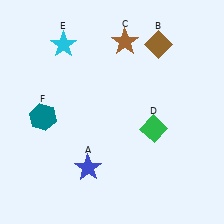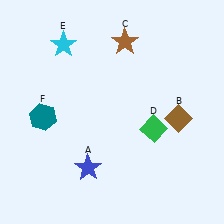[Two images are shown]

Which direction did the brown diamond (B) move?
The brown diamond (B) moved down.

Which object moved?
The brown diamond (B) moved down.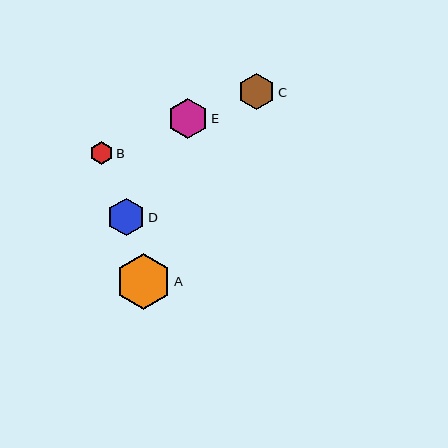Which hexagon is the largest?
Hexagon A is the largest with a size of approximately 56 pixels.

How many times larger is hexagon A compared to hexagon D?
Hexagon A is approximately 1.5 times the size of hexagon D.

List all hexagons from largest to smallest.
From largest to smallest: A, E, D, C, B.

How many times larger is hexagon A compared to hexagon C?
Hexagon A is approximately 1.5 times the size of hexagon C.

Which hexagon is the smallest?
Hexagon B is the smallest with a size of approximately 23 pixels.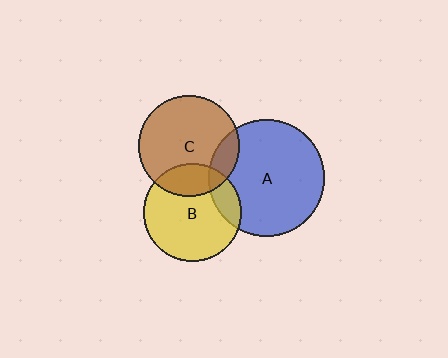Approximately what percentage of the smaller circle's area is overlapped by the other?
Approximately 15%.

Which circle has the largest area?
Circle A (blue).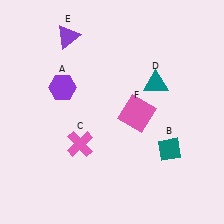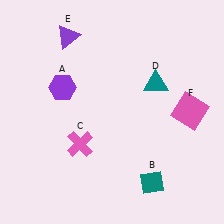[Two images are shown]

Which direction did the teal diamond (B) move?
The teal diamond (B) moved down.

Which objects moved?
The objects that moved are: the teal diamond (B), the pink square (F).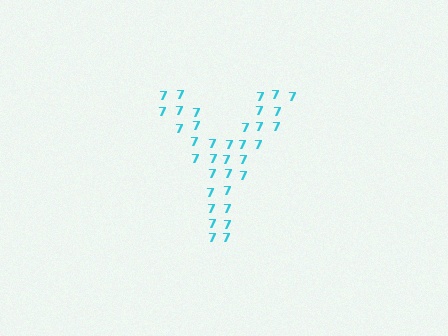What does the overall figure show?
The overall figure shows the letter Y.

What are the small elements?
The small elements are digit 7's.